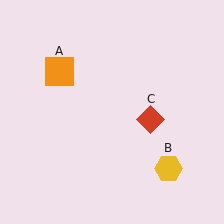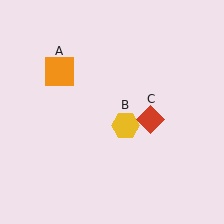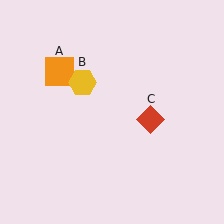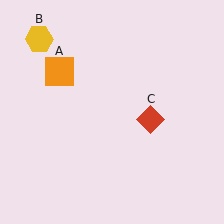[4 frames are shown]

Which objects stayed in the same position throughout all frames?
Orange square (object A) and red diamond (object C) remained stationary.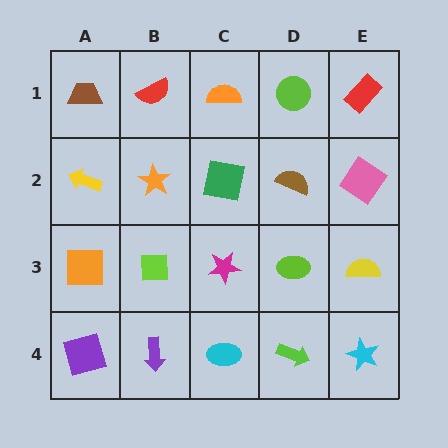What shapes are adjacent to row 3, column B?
An orange star (row 2, column B), a purple arrow (row 4, column B), an orange square (row 3, column A), a magenta star (row 3, column C).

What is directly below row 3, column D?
A lime arrow.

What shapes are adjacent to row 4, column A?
An orange square (row 3, column A), a purple arrow (row 4, column B).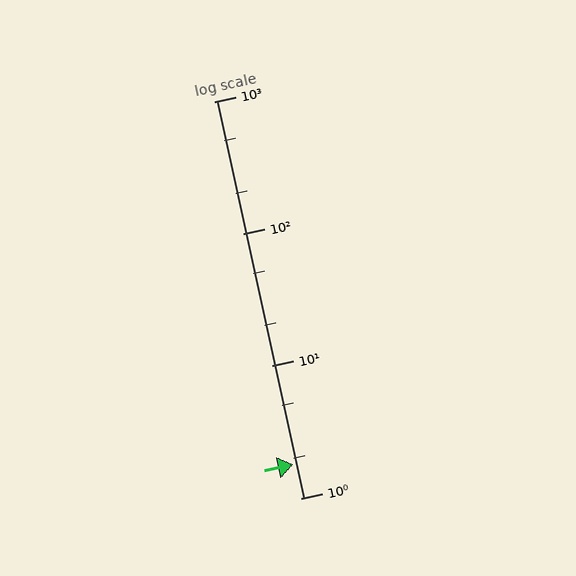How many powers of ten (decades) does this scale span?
The scale spans 3 decades, from 1 to 1000.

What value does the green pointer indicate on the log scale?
The pointer indicates approximately 1.8.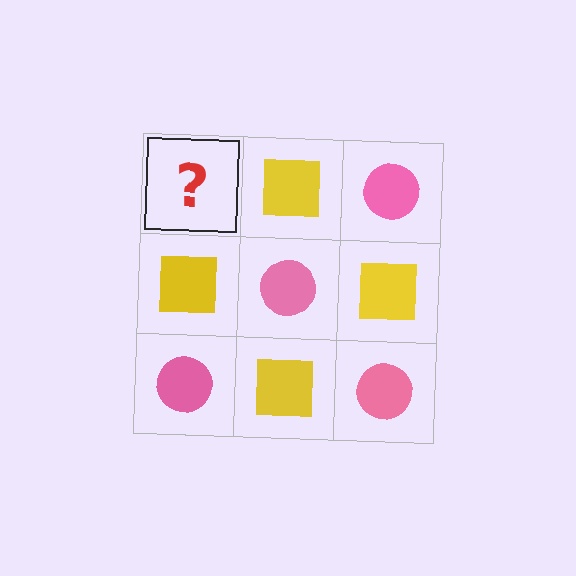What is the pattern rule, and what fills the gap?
The rule is that it alternates pink circle and yellow square in a checkerboard pattern. The gap should be filled with a pink circle.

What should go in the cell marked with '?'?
The missing cell should contain a pink circle.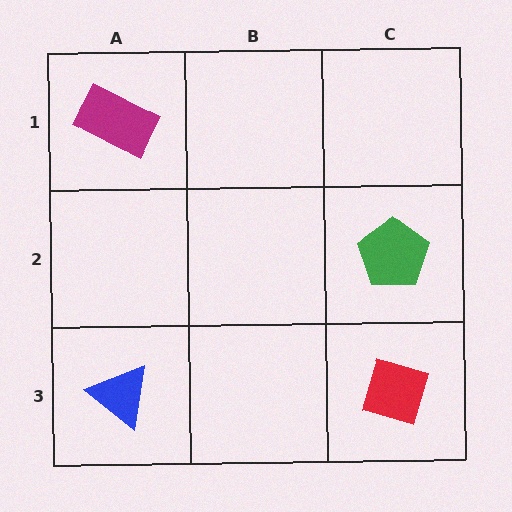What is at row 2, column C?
A green pentagon.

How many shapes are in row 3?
2 shapes.